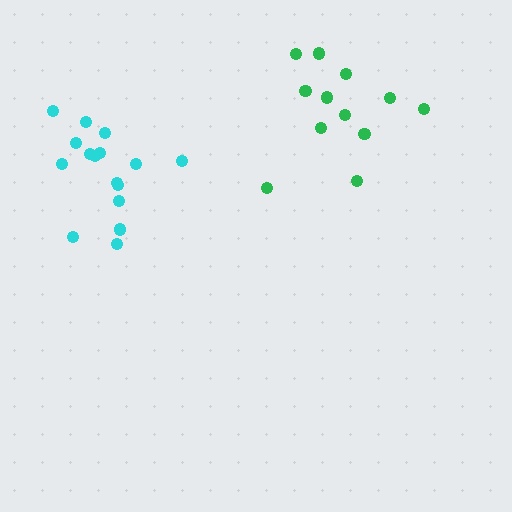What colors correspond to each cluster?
The clusters are colored: cyan, green.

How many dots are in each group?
Group 1: 16 dots, Group 2: 12 dots (28 total).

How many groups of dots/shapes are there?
There are 2 groups.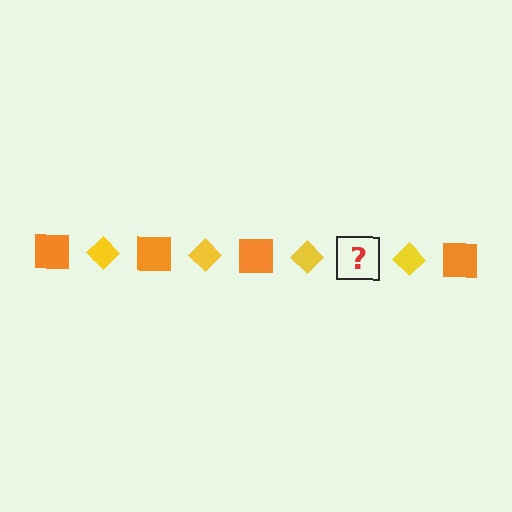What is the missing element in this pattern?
The missing element is an orange square.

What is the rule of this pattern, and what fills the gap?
The rule is that the pattern alternates between orange square and yellow diamond. The gap should be filled with an orange square.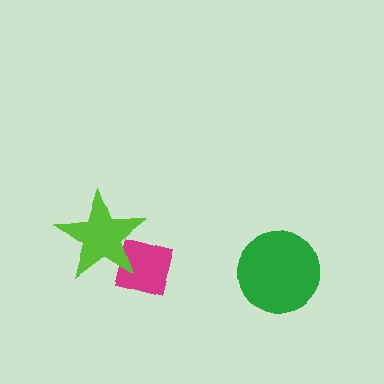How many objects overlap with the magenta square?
1 object overlaps with the magenta square.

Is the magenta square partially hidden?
Yes, it is partially covered by another shape.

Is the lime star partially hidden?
No, no other shape covers it.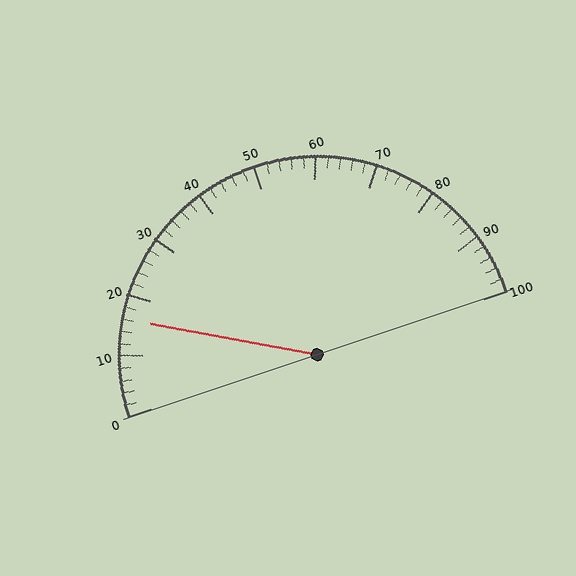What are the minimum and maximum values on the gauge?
The gauge ranges from 0 to 100.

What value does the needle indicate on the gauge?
The needle indicates approximately 16.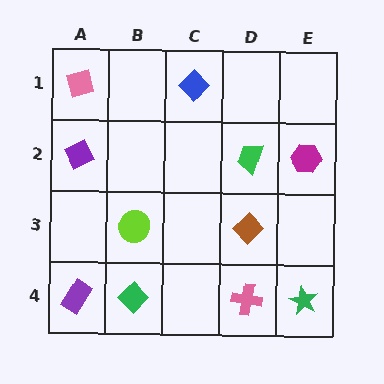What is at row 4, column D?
A pink cross.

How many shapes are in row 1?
2 shapes.